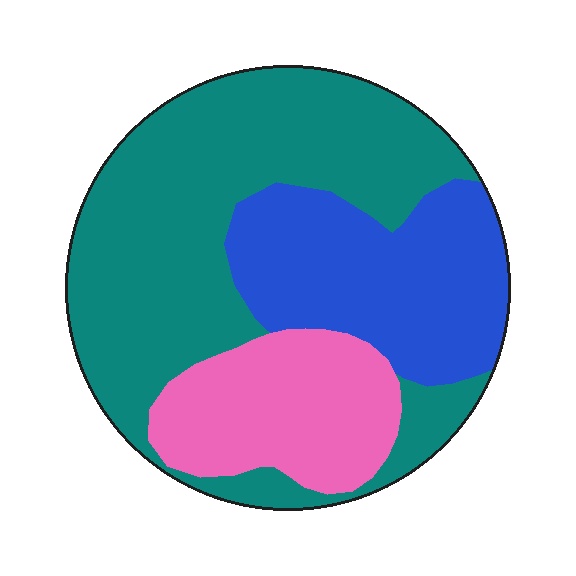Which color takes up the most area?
Teal, at roughly 55%.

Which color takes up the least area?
Pink, at roughly 20%.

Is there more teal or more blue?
Teal.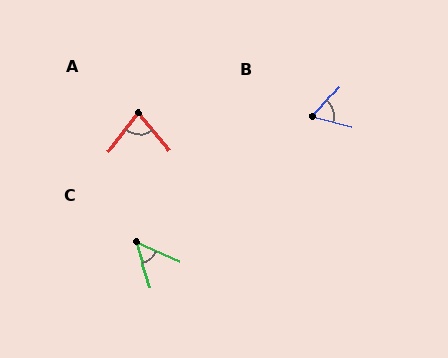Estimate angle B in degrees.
Approximately 63 degrees.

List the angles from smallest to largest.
C (49°), B (63°), A (77°).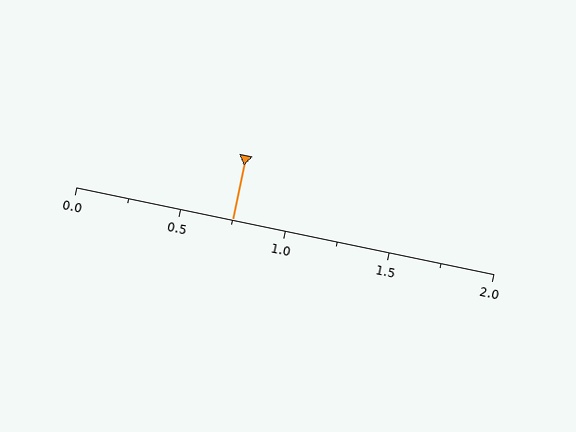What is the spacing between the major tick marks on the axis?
The major ticks are spaced 0.5 apart.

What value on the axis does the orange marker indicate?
The marker indicates approximately 0.75.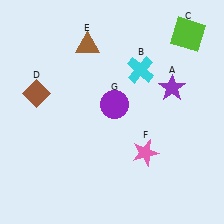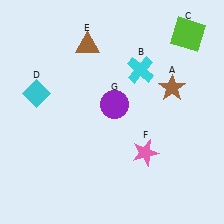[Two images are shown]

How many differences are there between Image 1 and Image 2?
There are 2 differences between the two images.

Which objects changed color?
A changed from purple to brown. D changed from brown to cyan.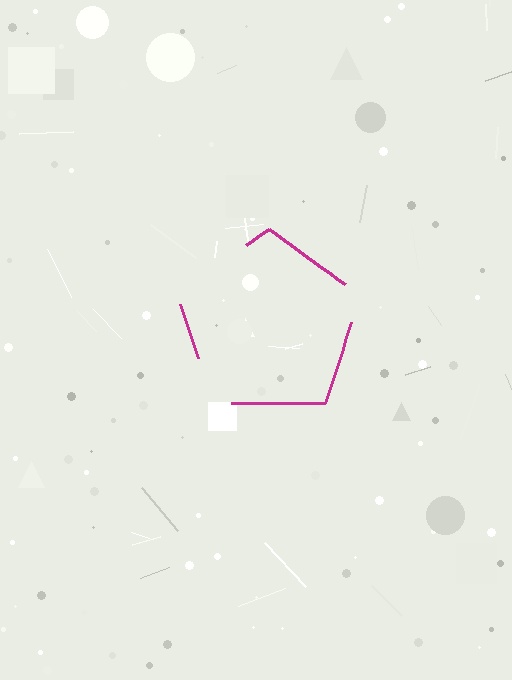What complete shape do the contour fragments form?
The contour fragments form a pentagon.